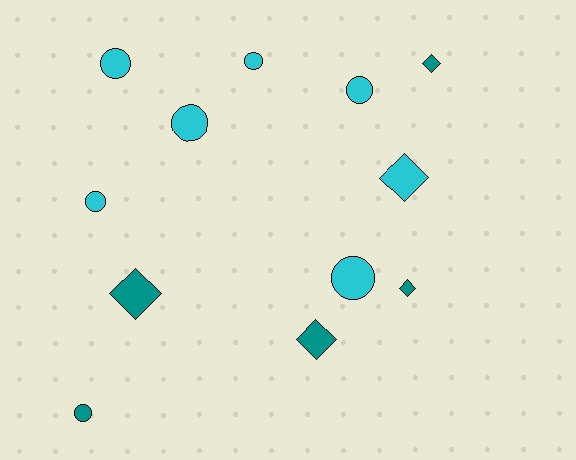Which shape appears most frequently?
Circle, with 7 objects.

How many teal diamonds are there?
There are 4 teal diamonds.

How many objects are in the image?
There are 12 objects.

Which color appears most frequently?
Cyan, with 7 objects.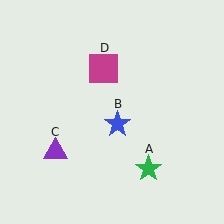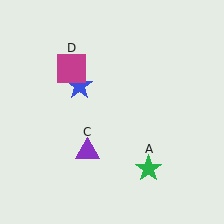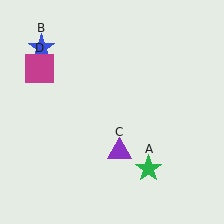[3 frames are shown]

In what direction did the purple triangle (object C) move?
The purple triangle (object C) moved right.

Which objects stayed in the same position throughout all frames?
Green star (object A) remained stationary.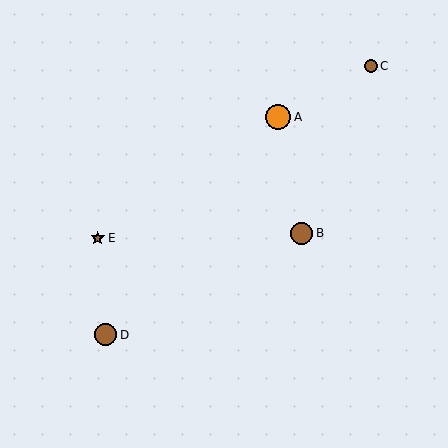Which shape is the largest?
The orange circle (labeled A) is the largest.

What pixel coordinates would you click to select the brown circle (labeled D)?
Click at (106, 335) to select the brown circle D.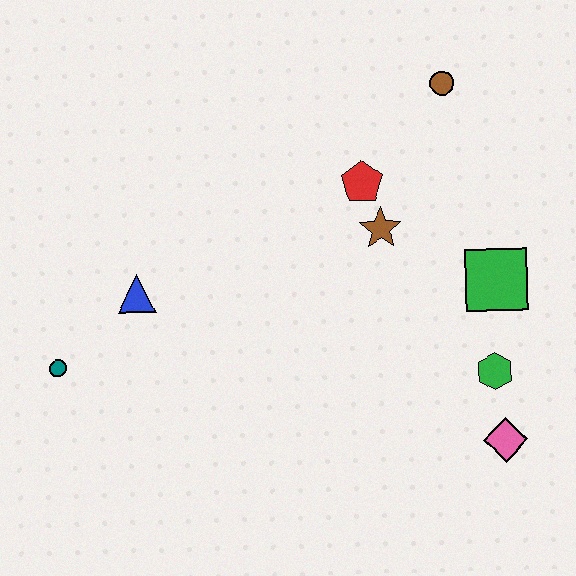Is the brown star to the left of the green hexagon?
Yes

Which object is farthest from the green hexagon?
The teal circle is farthest from the green hexagon.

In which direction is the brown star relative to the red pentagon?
The brown star is below the red pentagon.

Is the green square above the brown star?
No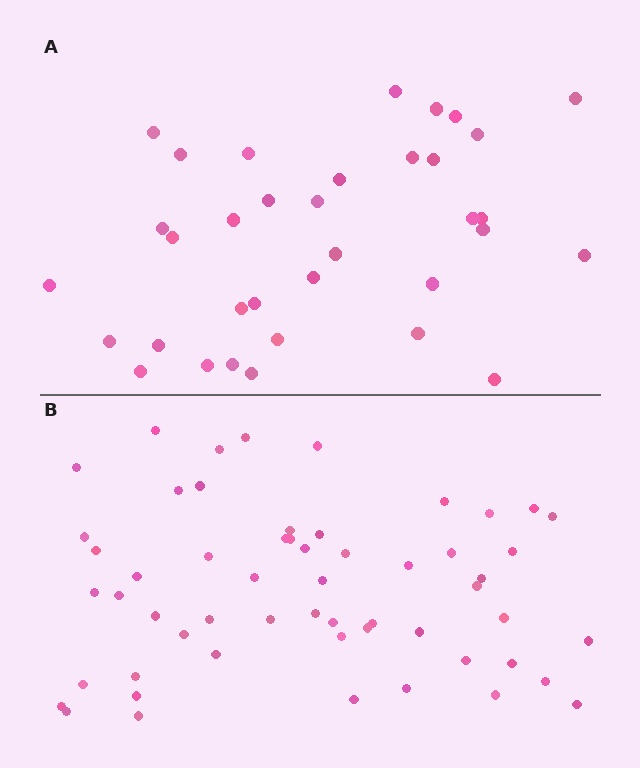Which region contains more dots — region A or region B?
Region B (the bottom region) has more dots.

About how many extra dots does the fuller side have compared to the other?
Region B has approximately 20 more dots than region A.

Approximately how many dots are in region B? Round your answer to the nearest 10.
About 60 dots. (The exact count is 56, which rounds to 60.)